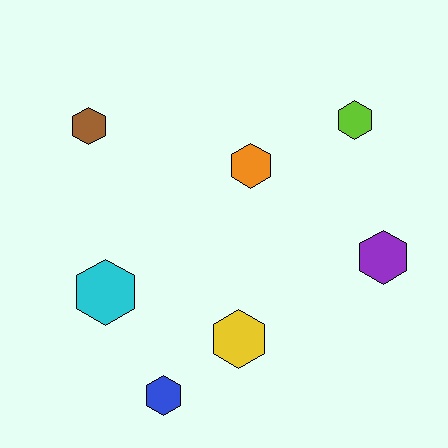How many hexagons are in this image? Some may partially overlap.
There are 7 hexagons.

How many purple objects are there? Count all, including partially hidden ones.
There is 1 purple object.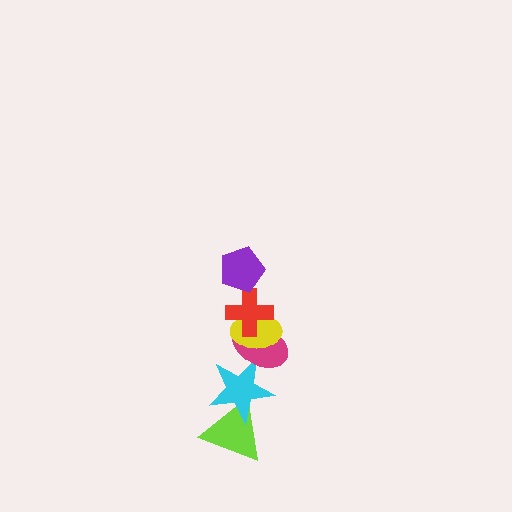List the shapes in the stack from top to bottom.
From top to bottom: the purple pentagon, the red cross, the yellow ellipse, the magenta ellipse, the cyan star, the lime triangle.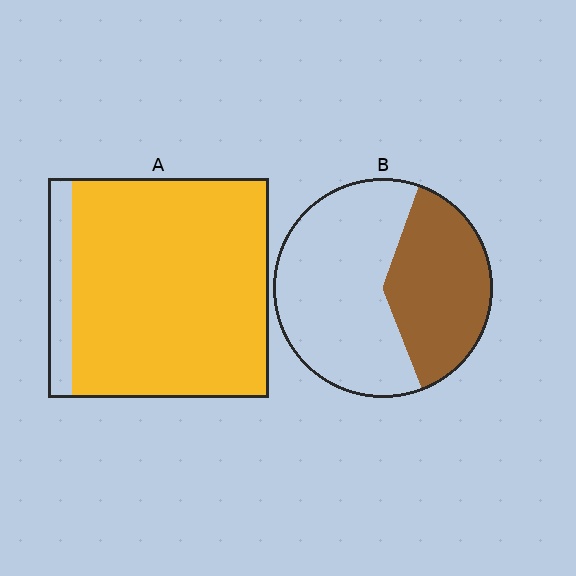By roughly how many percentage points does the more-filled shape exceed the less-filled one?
By roughly 50 percentage points (A over B).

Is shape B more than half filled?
No.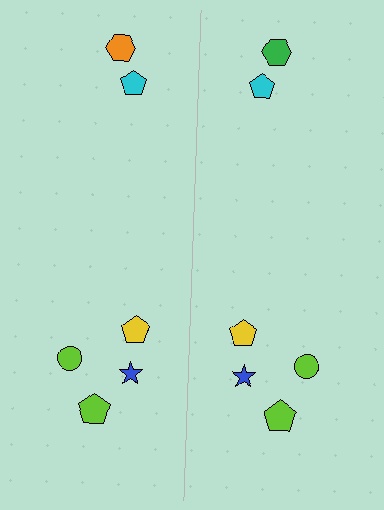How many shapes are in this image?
There are 12 shapes in this image.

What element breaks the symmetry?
The green hexagon on the right side breaks the symmetry — its mirror counterpart is orange.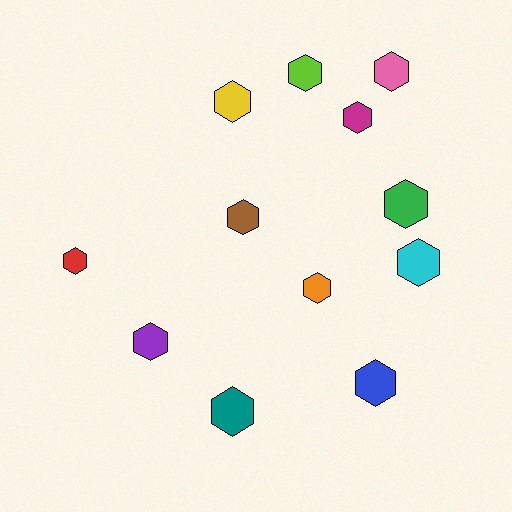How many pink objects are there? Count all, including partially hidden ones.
There is 1 pink object.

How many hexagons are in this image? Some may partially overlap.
There are 12 hexagons.